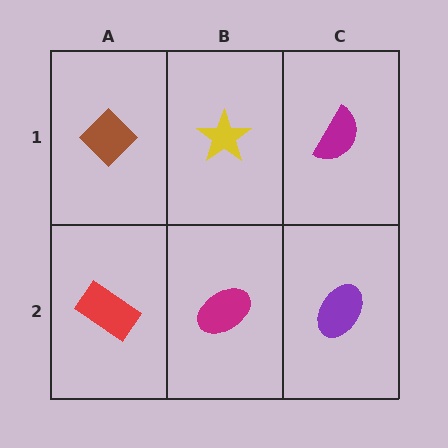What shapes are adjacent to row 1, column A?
A red rectangle (row 2, column A), a yellow star (row 1, column B).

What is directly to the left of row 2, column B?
A red rectangle.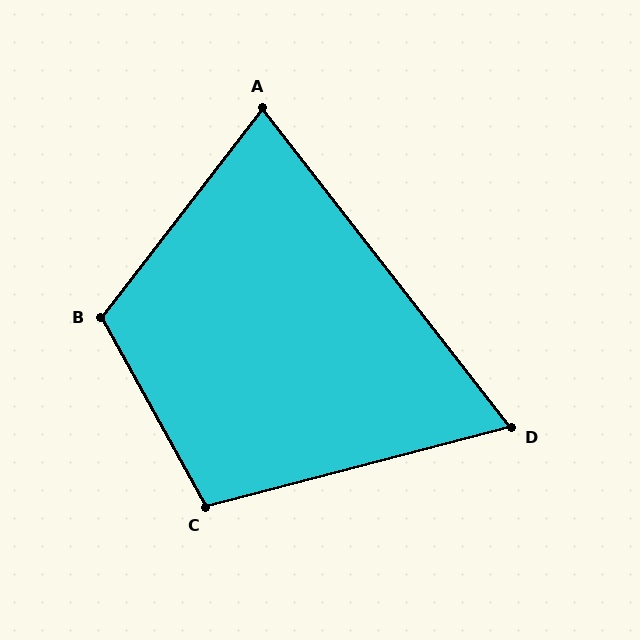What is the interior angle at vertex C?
Approximately 104 degrees (obtuse).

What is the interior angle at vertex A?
Approximately 76 degrees (acute).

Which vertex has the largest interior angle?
B, at approximately 113 degrees.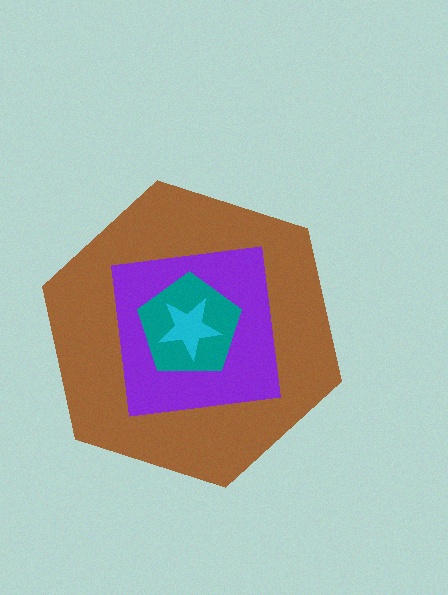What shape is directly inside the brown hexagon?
The purple square.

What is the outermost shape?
The brown hexagon.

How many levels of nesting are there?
4.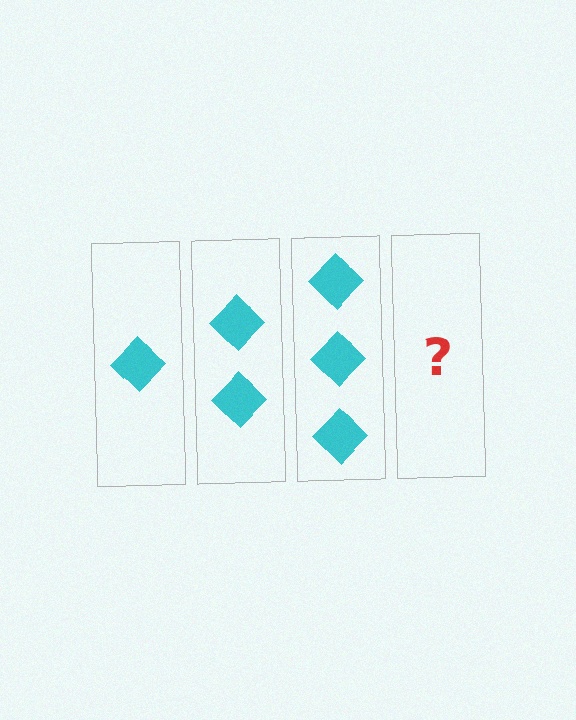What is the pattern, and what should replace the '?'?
The pattern is that each step adds one more diamond. The '?' should be 4 diamonds.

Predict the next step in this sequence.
The next step is 4 diamonds.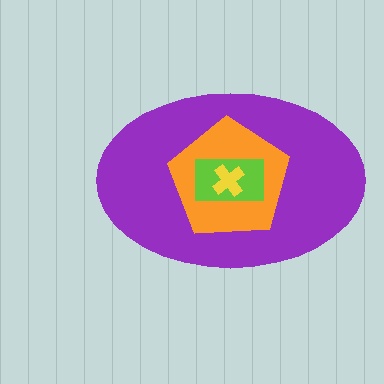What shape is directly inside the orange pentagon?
The lime rectangle.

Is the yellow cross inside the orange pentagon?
Yes.